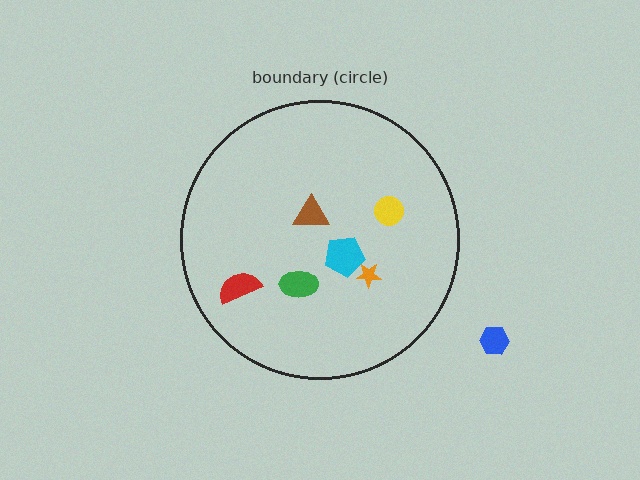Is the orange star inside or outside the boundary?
Inside.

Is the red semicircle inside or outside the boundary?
Inside.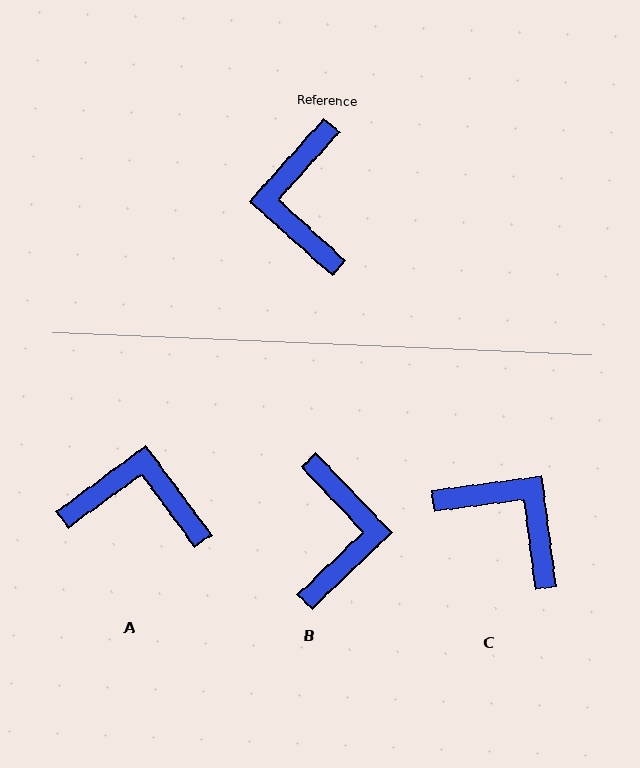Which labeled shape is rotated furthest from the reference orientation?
B, about 176 degrees away.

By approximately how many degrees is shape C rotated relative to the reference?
Approximately 131 degrees clockwise.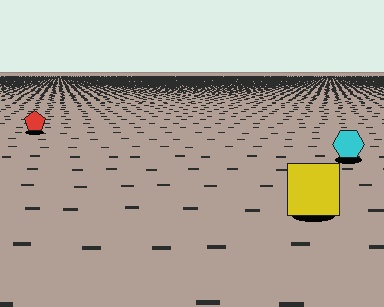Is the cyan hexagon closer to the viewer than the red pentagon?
Yes. The cyan hexagon is closer — you can tell from the texture gradient: the ground texture is coarser near it.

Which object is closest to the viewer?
The yellow square is closest. The texture marks near it are larger and more spread out.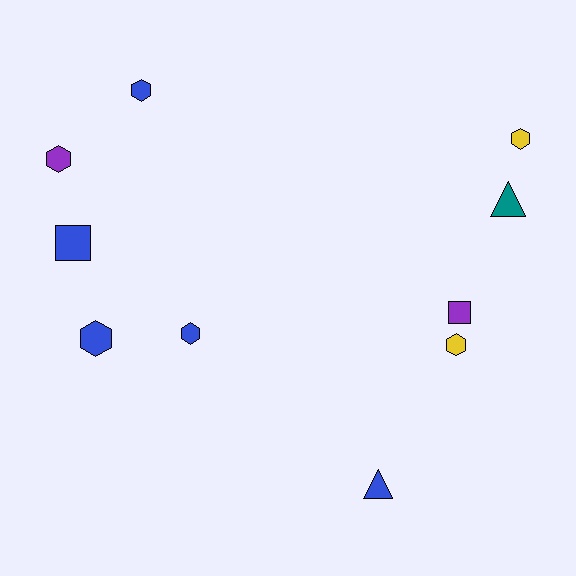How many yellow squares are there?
There are no yellow squares.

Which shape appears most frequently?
Hexagon, with 6 objects.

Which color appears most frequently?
Blue, with 5 objects.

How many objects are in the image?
There are 10 objects.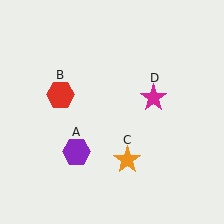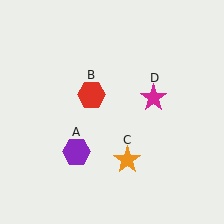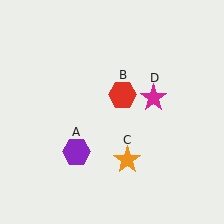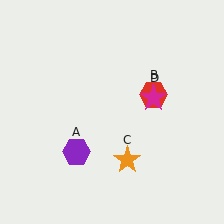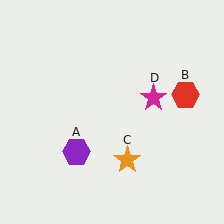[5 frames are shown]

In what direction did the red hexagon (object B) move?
The red hexagon (object B) moved right.